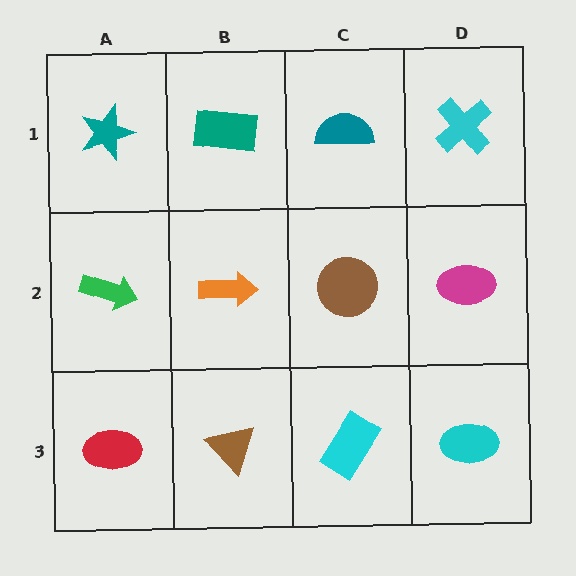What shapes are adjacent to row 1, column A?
A green arrow (row 2, column A), a teal rectangle (row 1, column B).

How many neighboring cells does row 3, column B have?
3.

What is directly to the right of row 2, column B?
A brown circle.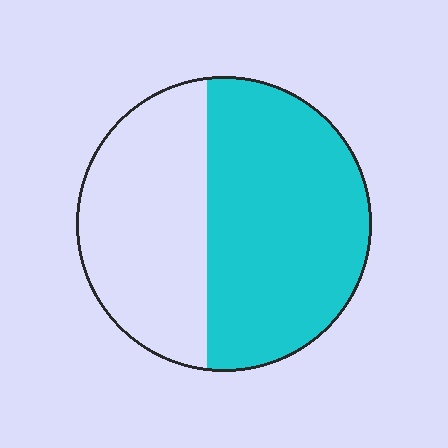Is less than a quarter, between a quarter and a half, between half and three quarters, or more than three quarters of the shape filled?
Between half and three quarters.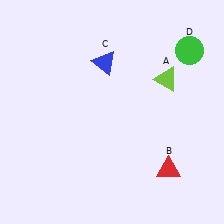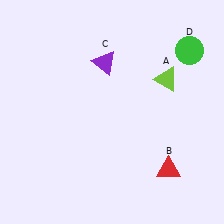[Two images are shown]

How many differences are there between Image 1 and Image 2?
There is 1 difference between the two images.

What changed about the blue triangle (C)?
In Image 1, C is blue. In Image 2, it changed to purple.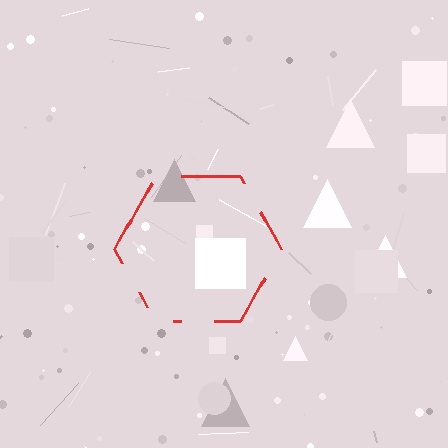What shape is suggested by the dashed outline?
The dashed outline suggests a hexagon.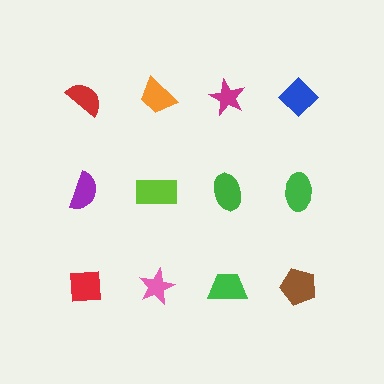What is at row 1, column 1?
A red semicircle.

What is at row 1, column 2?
An orange trapezoid.